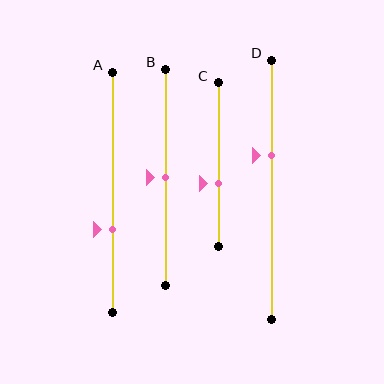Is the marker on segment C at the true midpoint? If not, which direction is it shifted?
No, the marker on segment C is shifted downward by about 12% of the segment length.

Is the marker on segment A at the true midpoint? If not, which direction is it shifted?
No, the marker on segment A is shifted downward by about 15% of the segment length.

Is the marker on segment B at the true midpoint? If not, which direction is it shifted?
Yes, the marker on segment B is at the true midpoint.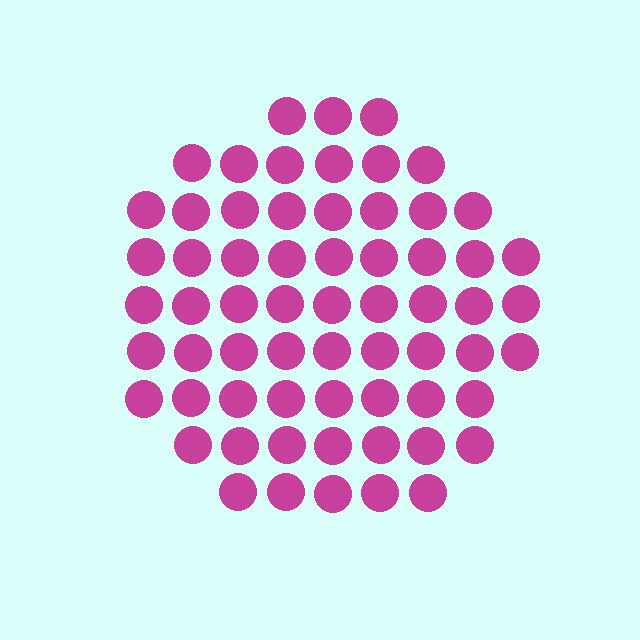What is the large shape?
The large shape is a circle.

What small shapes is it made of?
It is made of small circles.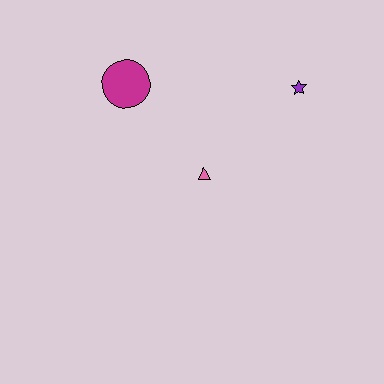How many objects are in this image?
There are 3 objects.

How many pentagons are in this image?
There are no pentagons.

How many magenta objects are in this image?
There is 1 magenta object.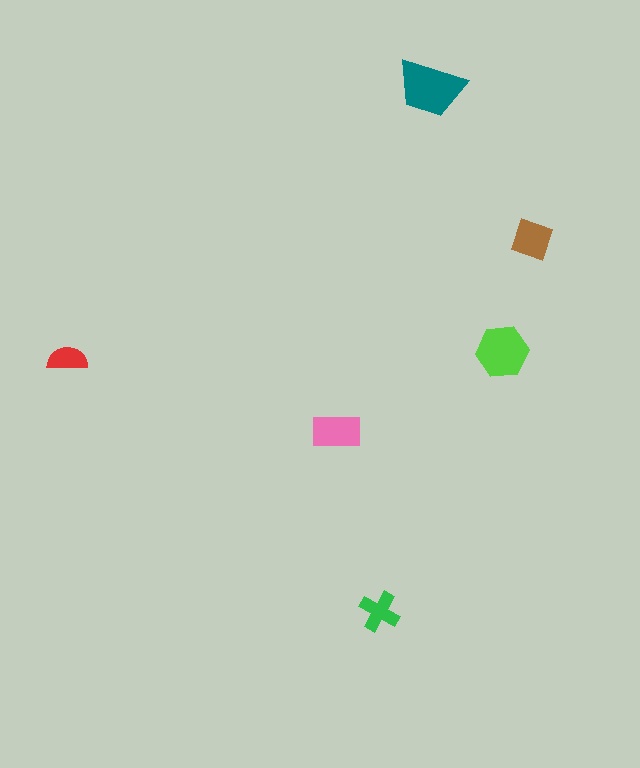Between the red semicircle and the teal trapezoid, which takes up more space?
The teal trapezoid.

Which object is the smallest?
The red semicircle.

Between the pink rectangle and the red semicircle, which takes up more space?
The pink rectangle.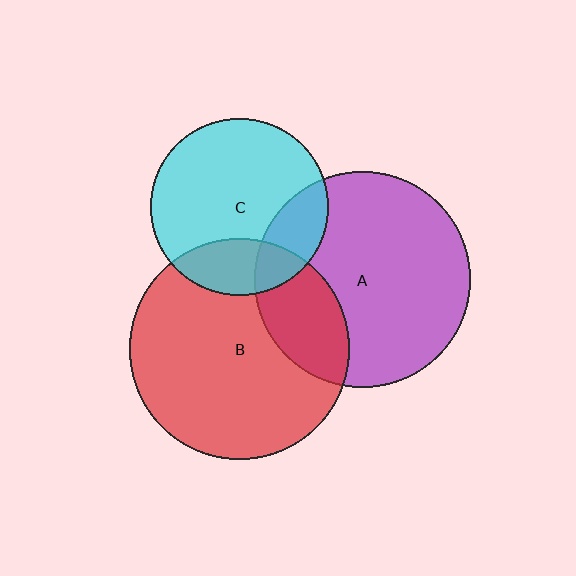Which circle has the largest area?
Circle B (red).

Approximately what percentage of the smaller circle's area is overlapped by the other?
Approximately 20%.